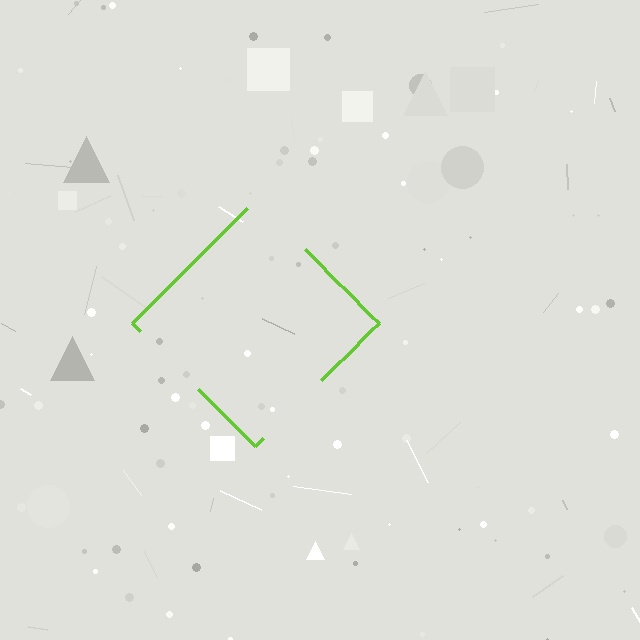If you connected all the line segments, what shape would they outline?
They would outline a diamond.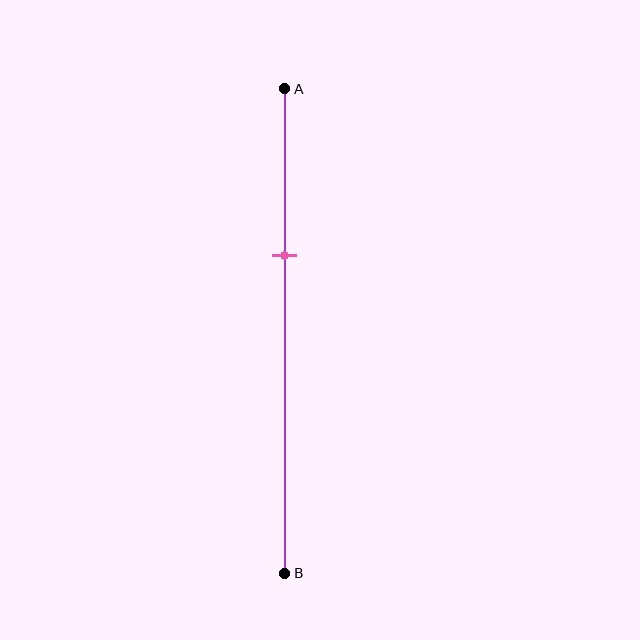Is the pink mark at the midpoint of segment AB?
No, the mark is at about 35% from A, not at the 50% midpoint.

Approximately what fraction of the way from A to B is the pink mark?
The pink mark is approximately 35% of the way from A to B.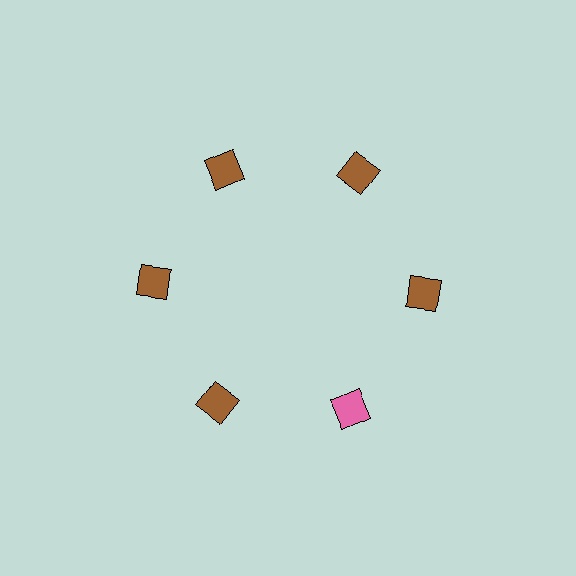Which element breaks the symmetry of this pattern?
The pink diamond at roughly the 5 o'clock position breaks the symmetry. All other shapes are brown diamonds.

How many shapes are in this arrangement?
There are 6 shapes arranged in a ring pattern.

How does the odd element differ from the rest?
It has a different color: pink instead of brown.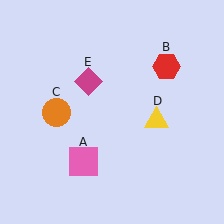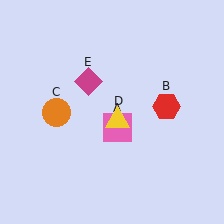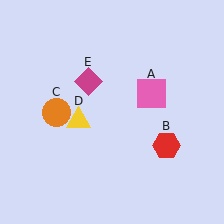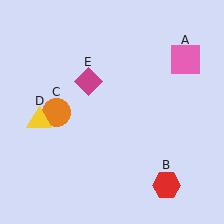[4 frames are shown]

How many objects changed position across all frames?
3 objects changed position: pink square (object A), red hexagon (object B), yellow triangle (object D).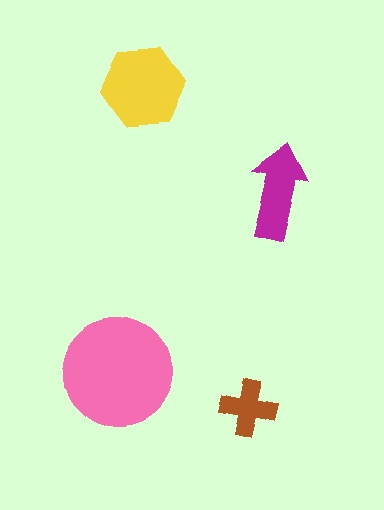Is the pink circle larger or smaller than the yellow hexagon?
Larger.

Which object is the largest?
The pink circle.